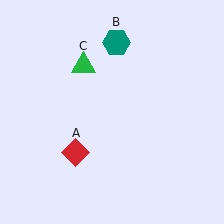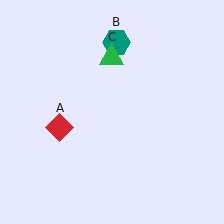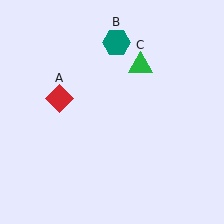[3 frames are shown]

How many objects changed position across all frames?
2 objects changed position: red diamond (object A), green triangle (object C).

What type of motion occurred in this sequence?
The red diamond (object A), green triangle (object C) rotated clockwise around the center of the scene.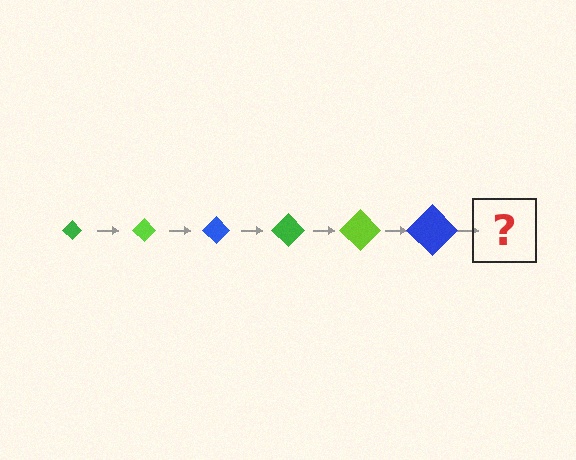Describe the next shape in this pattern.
It should be a green diamond, larger than the previous one.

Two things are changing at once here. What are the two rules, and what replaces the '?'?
The two rules are that the diamond grows larger each step and the color cycles through green, lime, and blue. The '?' should be a green diamond, larger than the previous one.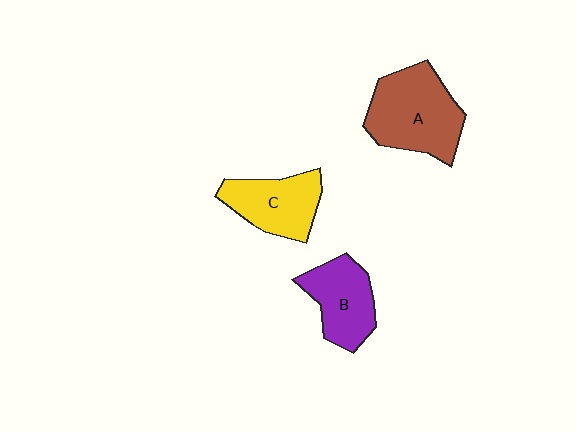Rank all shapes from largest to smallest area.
From largest to smallest: A (brown), C (yellow), B (purple).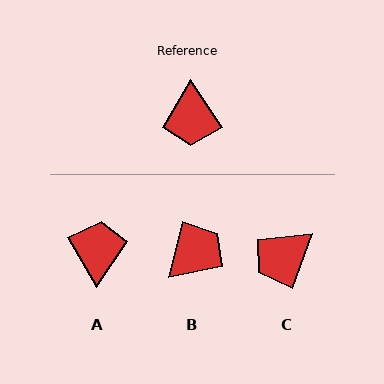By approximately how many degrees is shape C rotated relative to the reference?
Approximately 54 degrees clockwise.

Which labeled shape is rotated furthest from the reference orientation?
A, about 176 degrees away.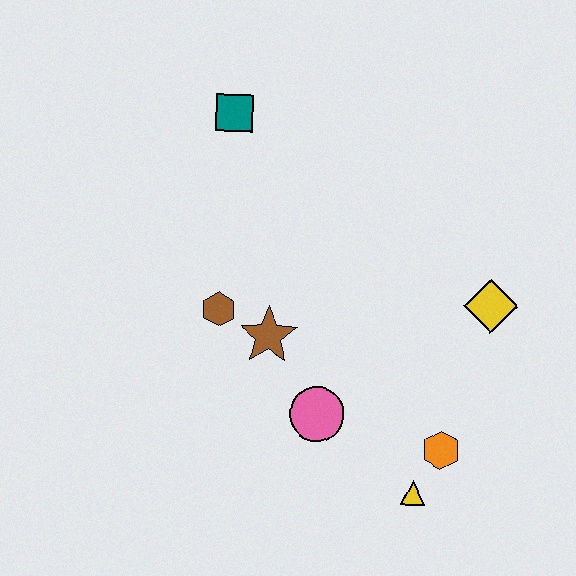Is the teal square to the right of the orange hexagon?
No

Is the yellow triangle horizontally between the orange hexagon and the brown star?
Yes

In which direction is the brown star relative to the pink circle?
The brown star is above the pink circle.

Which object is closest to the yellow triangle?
The orange hexagon is closest to the yellow triangle.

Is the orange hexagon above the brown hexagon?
No